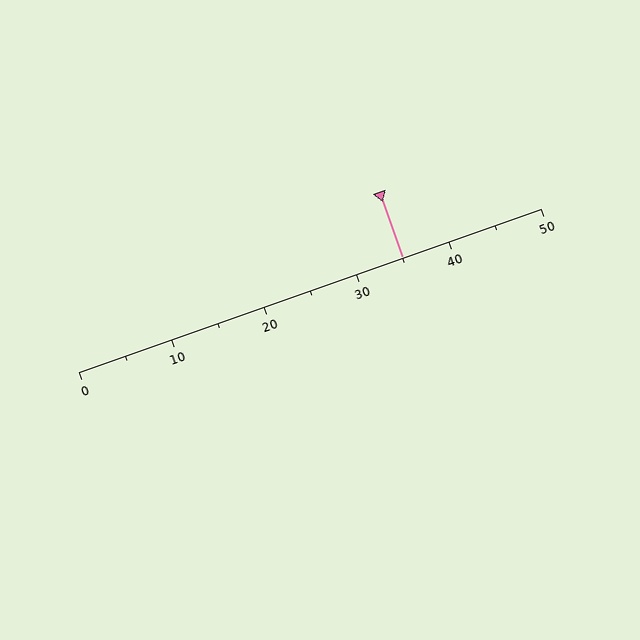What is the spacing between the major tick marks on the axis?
The major ticks are spaced 10 apart.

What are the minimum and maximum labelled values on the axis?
The axis runs from 0 to 50.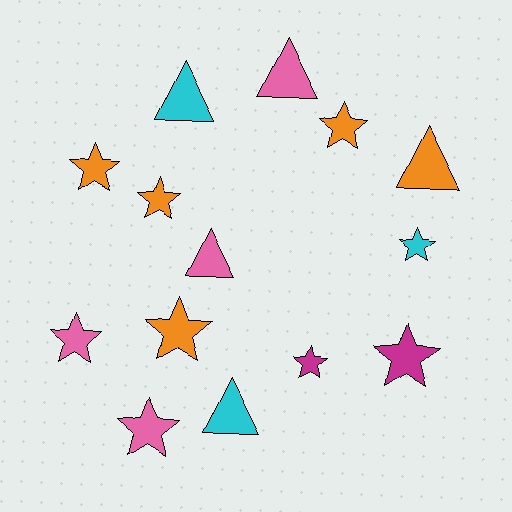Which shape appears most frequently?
Star, with 9 objects.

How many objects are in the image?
There are 14 objects.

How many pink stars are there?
There are 2 pink stars.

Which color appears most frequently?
Orange, with 5 objects.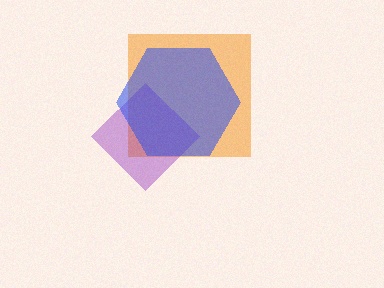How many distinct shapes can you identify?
There are 3 distinct shapes: an orange square, a purple diamond, a blue hexagon.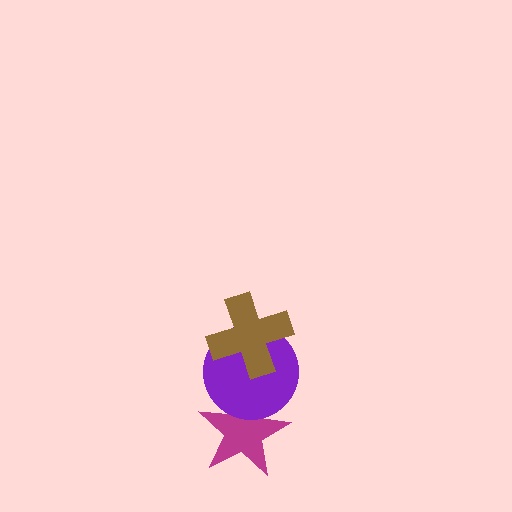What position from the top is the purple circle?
The purple circle is 2nd from the top.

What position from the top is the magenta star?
The magenta star is 3rd from the top.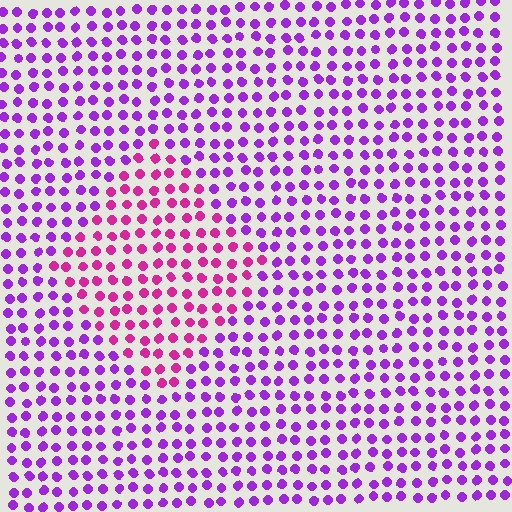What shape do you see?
I see a diamond.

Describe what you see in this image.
The image is filled with small purple elements in a uniform arrangement. A diamond-shaped region is visible where the elements are tinted to a slightly different hue, forming a subtle color boundary.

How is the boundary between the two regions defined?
The boundary is defined purely by a slight shift in hue (about 39 degrees). Spacing, size, and orientation are identical on both sides.